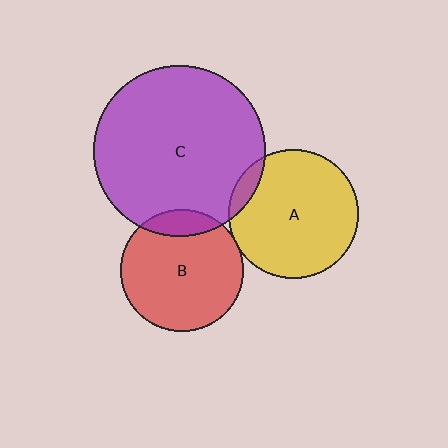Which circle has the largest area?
Circle C (purple).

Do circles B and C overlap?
Yes.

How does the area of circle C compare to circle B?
Approximately 1.9 times.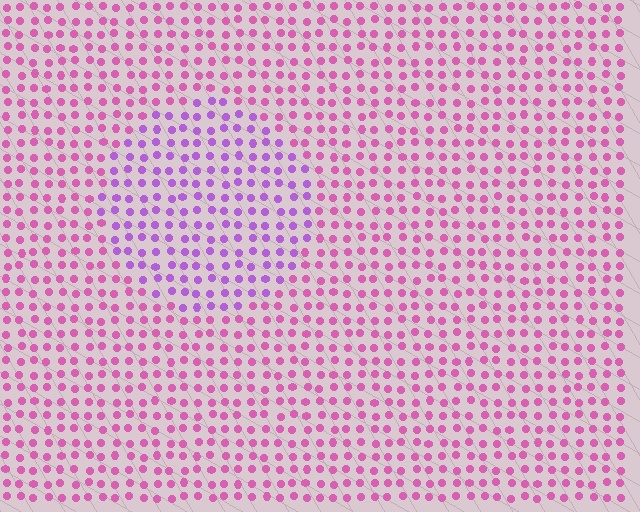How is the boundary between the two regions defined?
The boundary is defined purely by a slight shift in hue (about 36 degrees). Spacing, size, and orientation are identical on both sides.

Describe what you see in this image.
The image is filled with small pink elements in a uniform arrangement. A circle-shaped region is visible where the elements are tinted to a slightly different hue, forming a subtle color boundary.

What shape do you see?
I see a circle.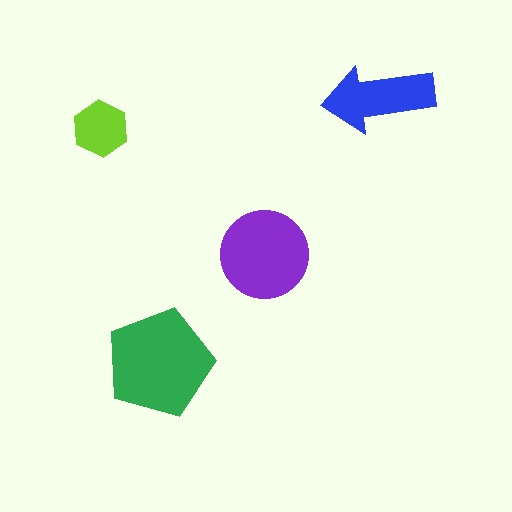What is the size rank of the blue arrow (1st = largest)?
3rd.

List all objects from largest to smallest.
The green pentagon, the purple circle, the blue arrow, the lime hexagon.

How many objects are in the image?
There are 4 objects in the image.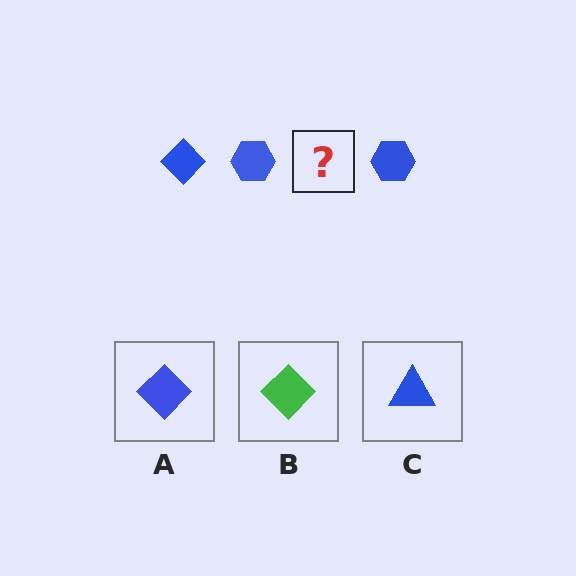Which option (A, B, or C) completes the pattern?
A.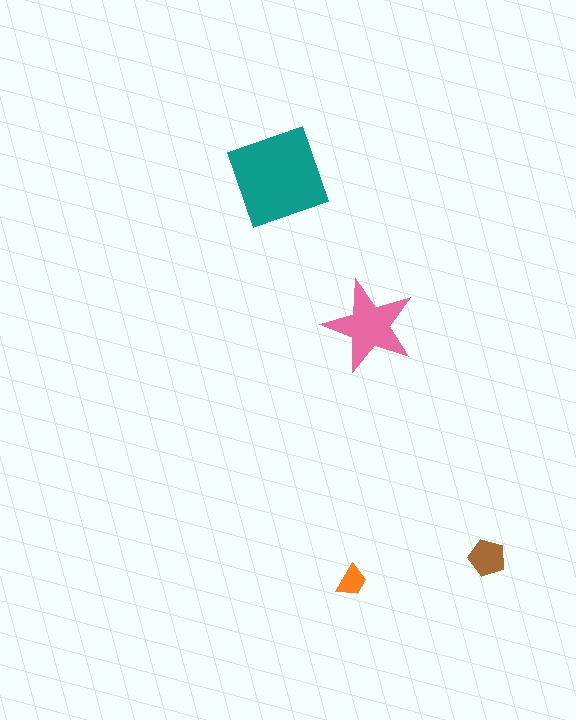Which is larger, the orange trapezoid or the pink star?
The pink star.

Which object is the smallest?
The orange trapezoid.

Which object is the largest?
The teal diamond.